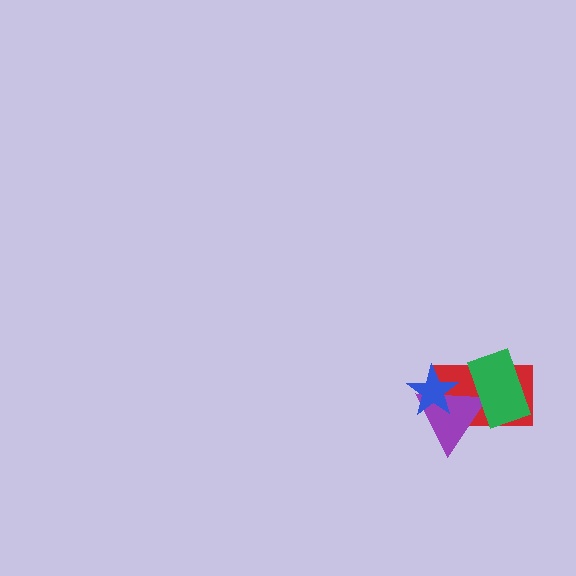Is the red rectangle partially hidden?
Yes, it is partially covered by another shape.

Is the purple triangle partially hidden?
Yes, it is partially covered by another shape.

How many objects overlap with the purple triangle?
3 objects overlap with the purple triangle.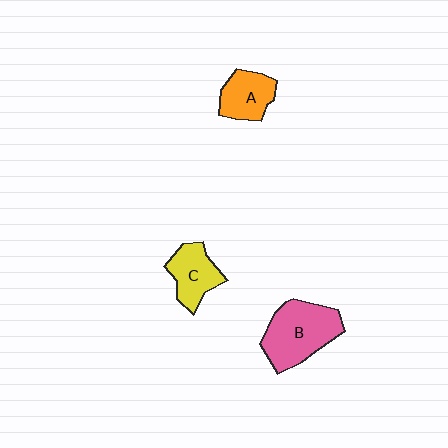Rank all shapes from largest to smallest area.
From largest to smallest: B (pink), C (yellow), A (orange).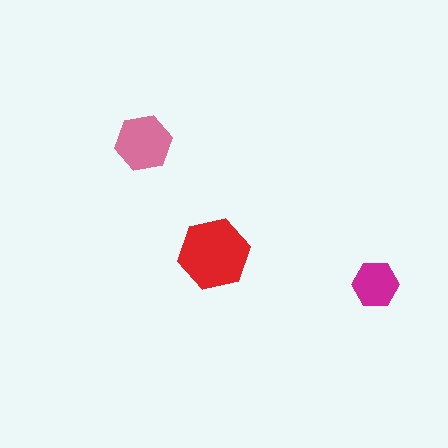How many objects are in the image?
There are 3 objects in the image.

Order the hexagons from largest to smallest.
the red one, the pink one, the magenta one.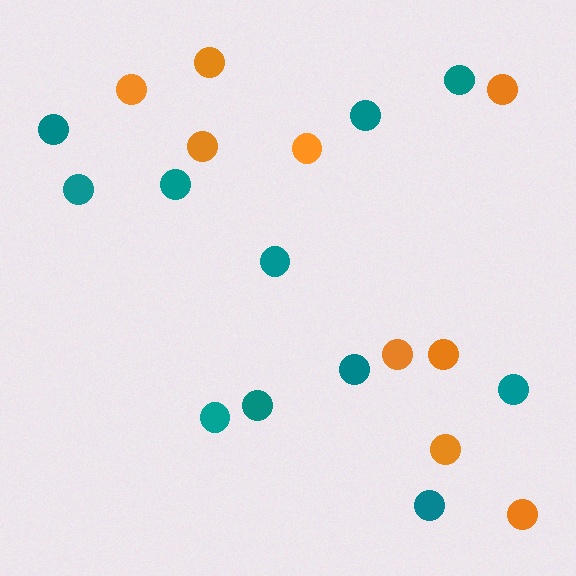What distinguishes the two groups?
There are 2 groups: one group of teal circles (11) and one group of orange circles (9).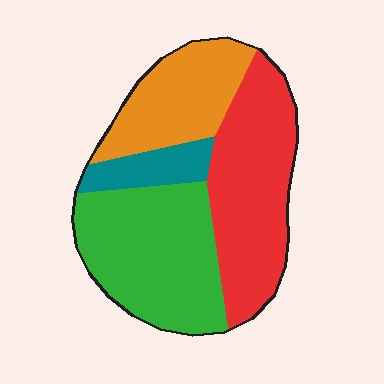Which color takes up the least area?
Teal, at roughly 10%.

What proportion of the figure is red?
Red takes up about one third (1/3) of the figure.